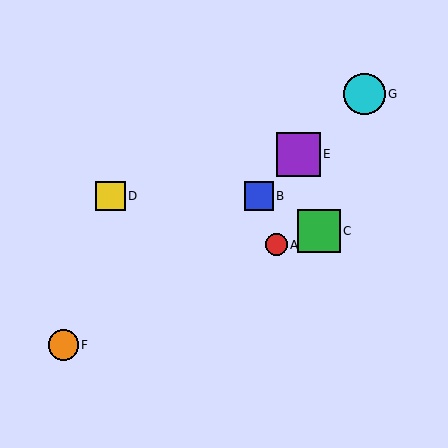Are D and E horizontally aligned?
No, D is at y≈196 and E is at y≈154.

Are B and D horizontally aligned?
Yes, both are at y≈196.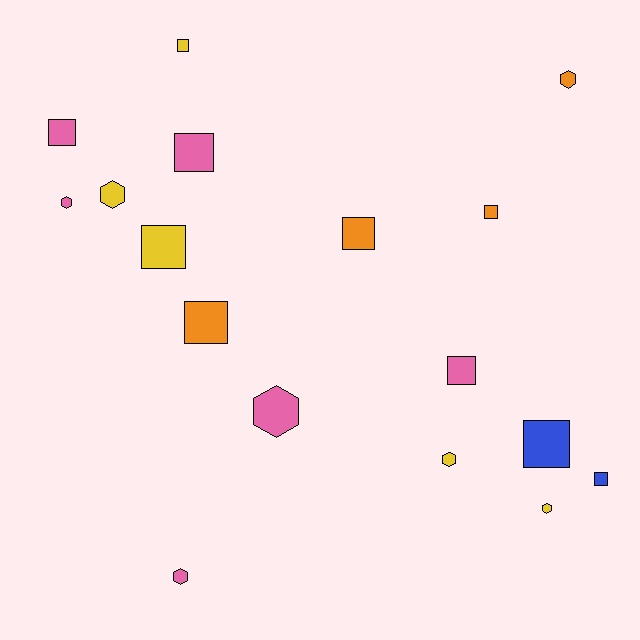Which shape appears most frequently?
Square, with 10 objects.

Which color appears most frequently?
Pink, with 6 objects.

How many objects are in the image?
There are 17 objects.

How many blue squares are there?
There are 2 blue squares.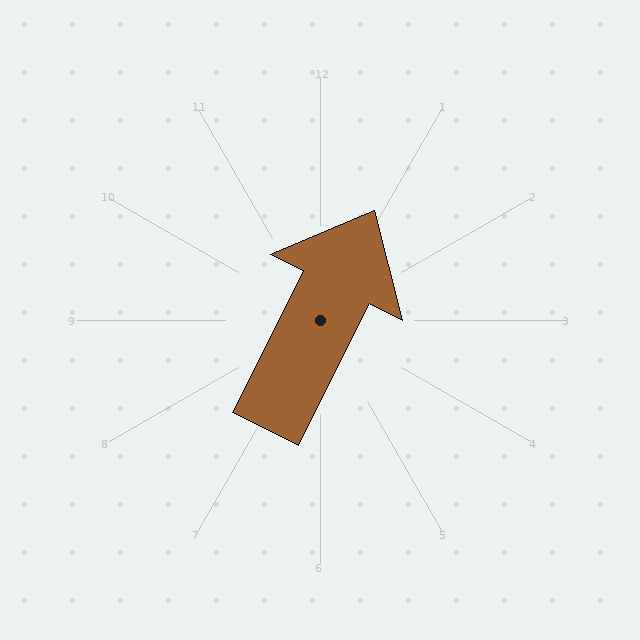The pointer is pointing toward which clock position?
Roughly 1 o'clock.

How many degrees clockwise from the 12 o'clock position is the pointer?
Approximately 27 degrees.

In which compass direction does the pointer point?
Northeast.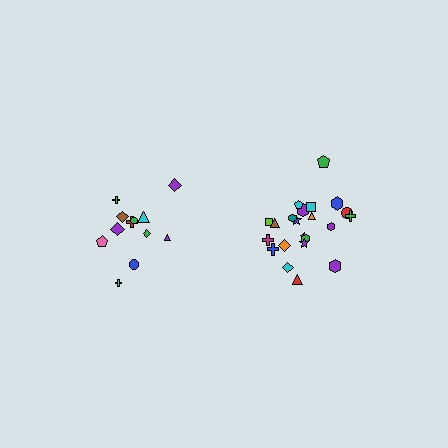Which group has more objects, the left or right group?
The right group.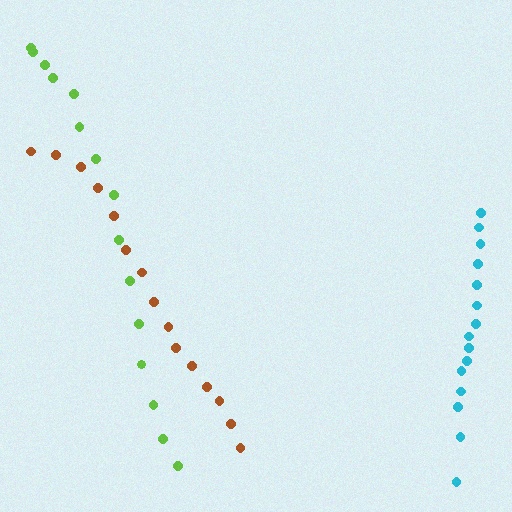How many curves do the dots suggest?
There are 3 distinct paths.